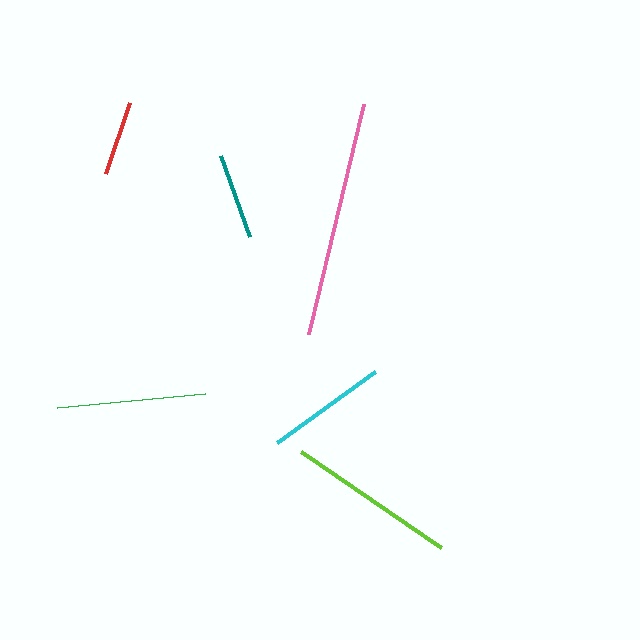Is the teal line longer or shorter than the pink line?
The pink line is longer than the teal line.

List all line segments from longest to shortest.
From longest to shortest: pink, lime, green, cyan, teal, red.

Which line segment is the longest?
The pink line is the longest at approximately 236 pixels.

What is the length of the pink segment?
The pink segment is approximately 236 pixels long.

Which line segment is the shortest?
The red line is the shortest at approximately 76 pixels.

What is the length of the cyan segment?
The cyan segment is approximately 121 pixels long.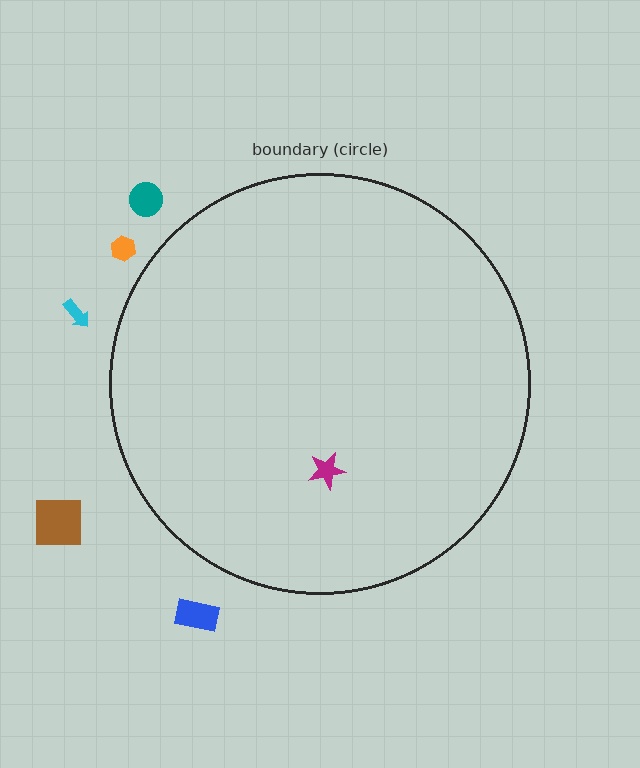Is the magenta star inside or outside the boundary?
Inside.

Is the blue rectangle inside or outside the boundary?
Outside.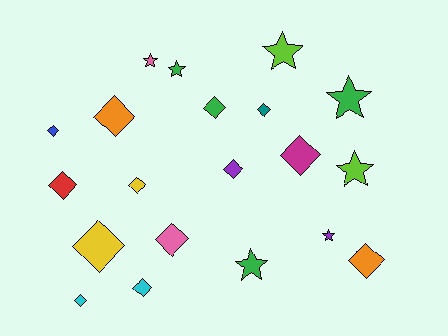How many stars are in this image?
There are 7 stars.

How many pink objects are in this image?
There are 2 pink objects.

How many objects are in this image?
There are 20 objects.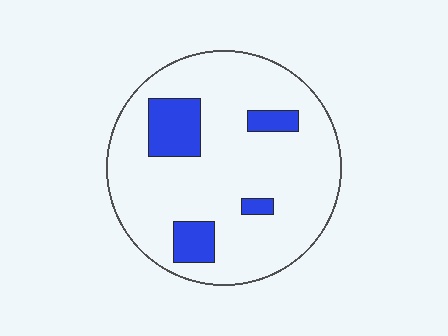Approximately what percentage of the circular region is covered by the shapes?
Approximately 15%.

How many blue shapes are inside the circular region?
4.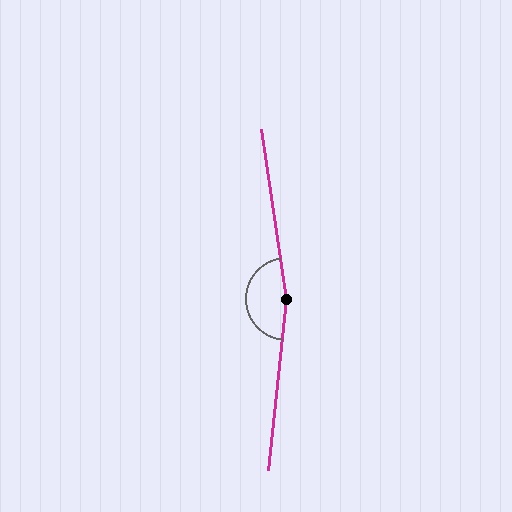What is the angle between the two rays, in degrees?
Approximately 165 degrees.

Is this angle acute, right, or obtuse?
It is obtuse.